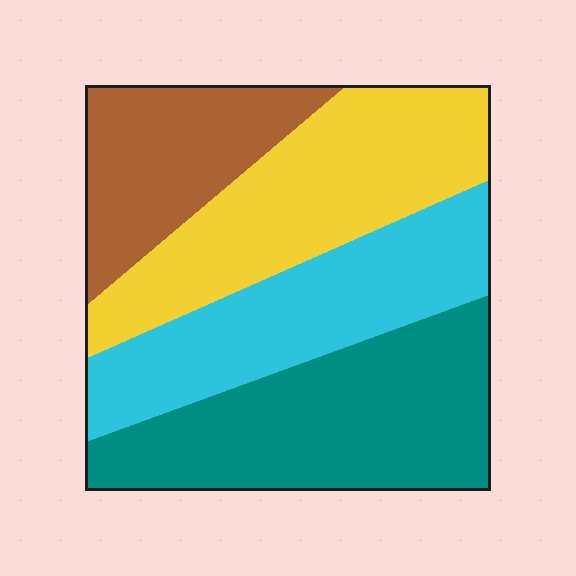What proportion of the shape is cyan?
Cyan takes up between a sixth and a third of the shape.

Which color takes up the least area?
Brown, at roughly 20%.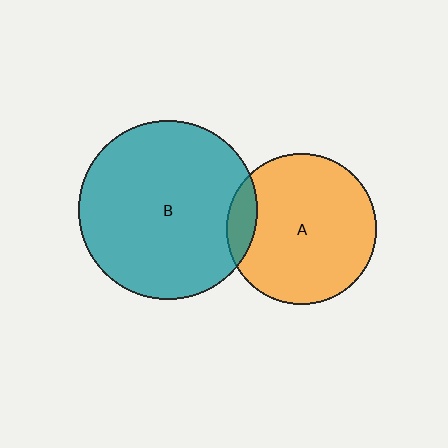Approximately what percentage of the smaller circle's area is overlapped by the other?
Approximately 10%.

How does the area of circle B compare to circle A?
Approximately 1.4 times.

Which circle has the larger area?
Circle B (teal).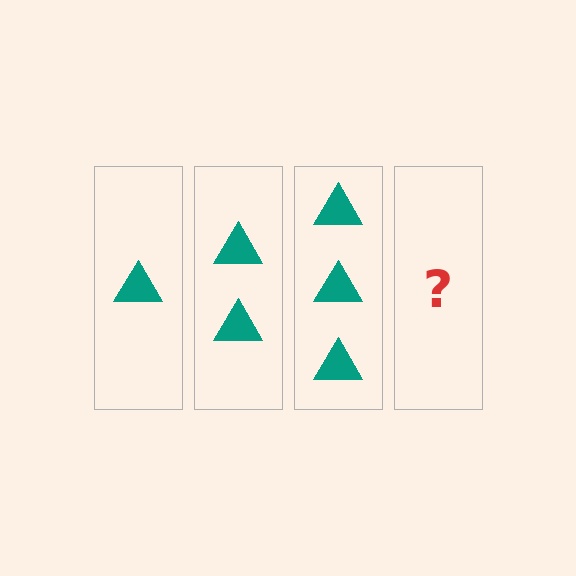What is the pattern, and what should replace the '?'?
The pattern is that each step adds one more triangle. The '?' should be 4 triangles.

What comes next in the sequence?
The next element should be 4 triangles.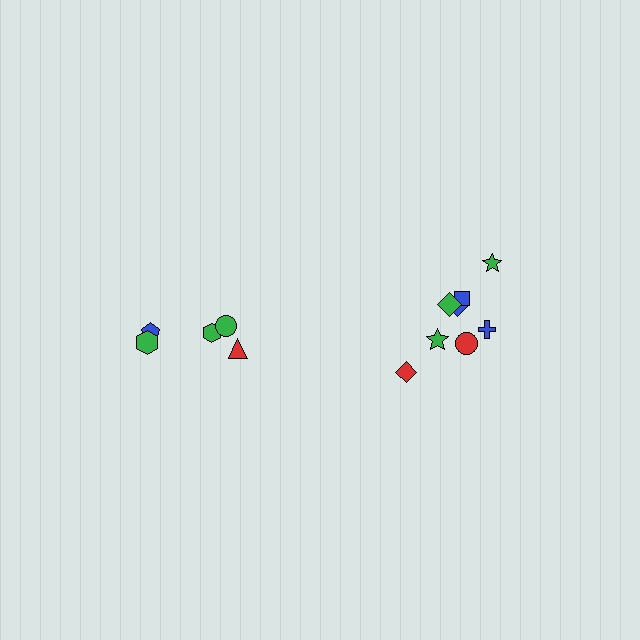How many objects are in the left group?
There are 5 objects.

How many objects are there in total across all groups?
There are 13 objects.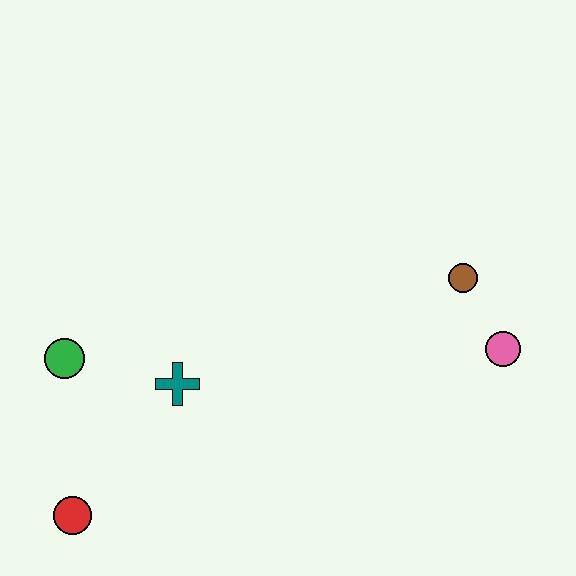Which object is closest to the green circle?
The teal cross is closest to the green circle.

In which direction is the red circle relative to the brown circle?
The red circle is to the left of the brown circle.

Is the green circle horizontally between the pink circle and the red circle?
No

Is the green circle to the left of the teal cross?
Yes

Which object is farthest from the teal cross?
The pink circle is farthest from the teal cross.